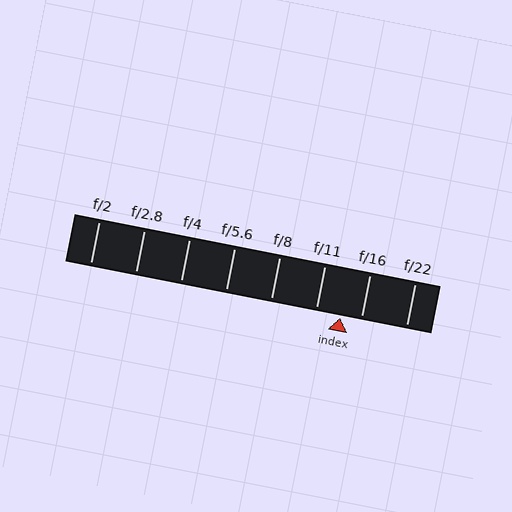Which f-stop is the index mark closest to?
The index mark is closest to f/16.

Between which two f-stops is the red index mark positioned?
The index mark is between f/11 and f/16.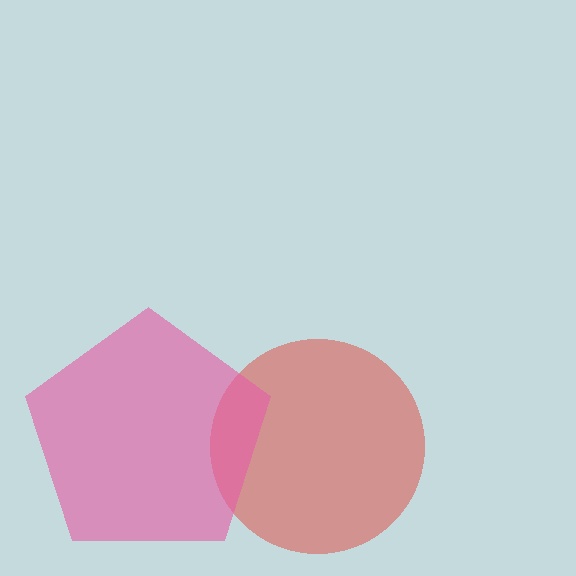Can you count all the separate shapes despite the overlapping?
Yes, there are 2 separate shapes.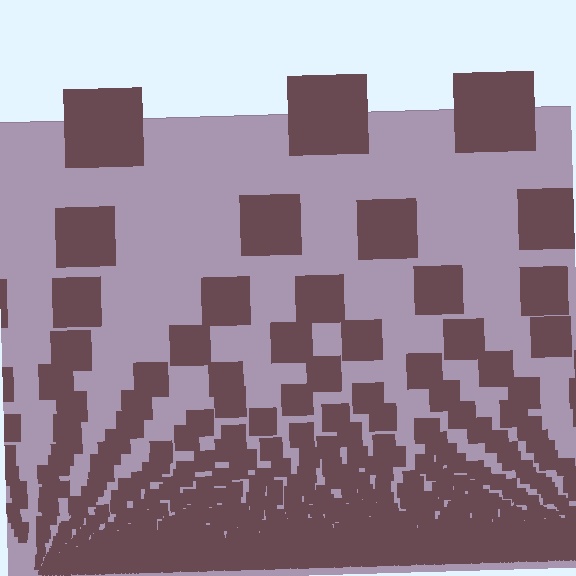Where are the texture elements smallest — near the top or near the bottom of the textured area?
Near the bottom.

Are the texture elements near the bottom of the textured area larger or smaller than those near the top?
Smaller. The gradient is inverted — elements near the bottom are smaller and denser.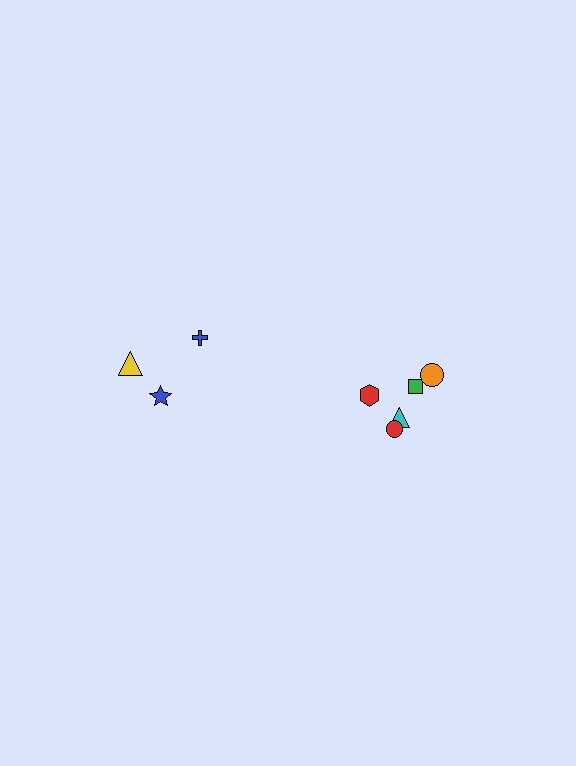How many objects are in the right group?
There are 5 objects.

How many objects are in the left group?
There are 3 objects.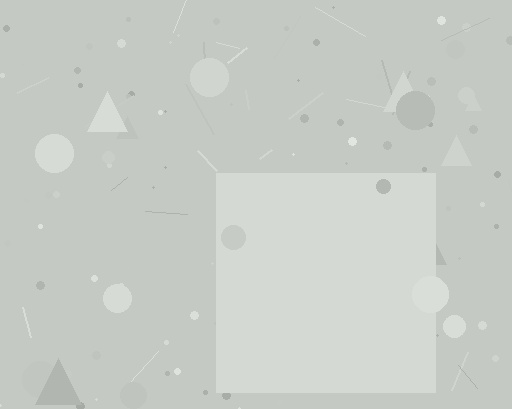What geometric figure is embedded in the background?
A square is embedded in the background.